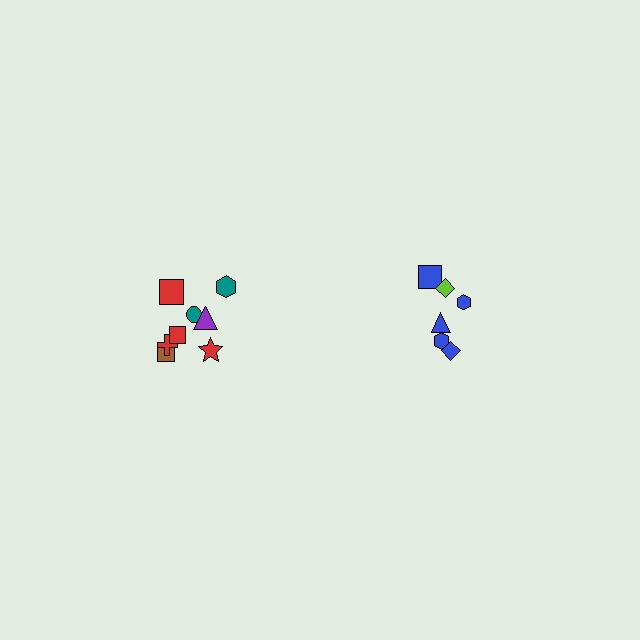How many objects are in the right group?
There are 6 objects.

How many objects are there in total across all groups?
There are 14 objects.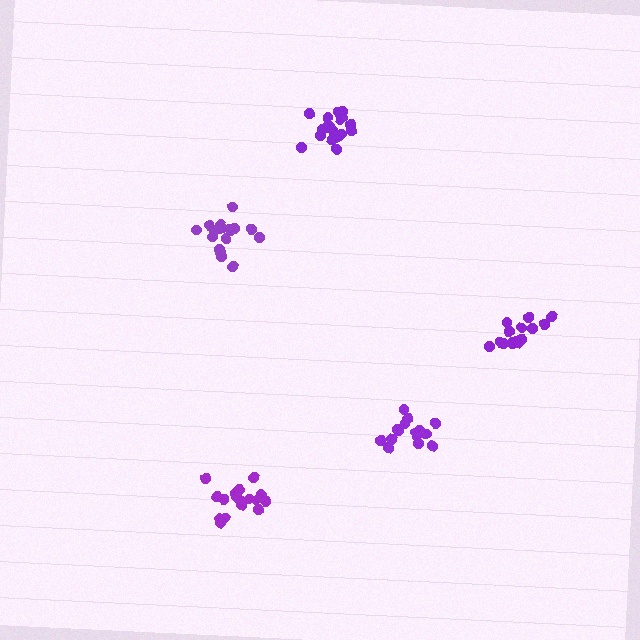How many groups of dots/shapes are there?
There are 5 groups.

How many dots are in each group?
Group 1: 18 dots, Group 2: 21 dots, Group 3: 18 dots, Group 4: 16 dots, Group 5: 15 dots (88 total).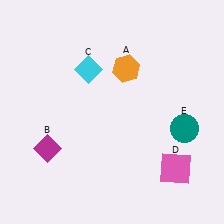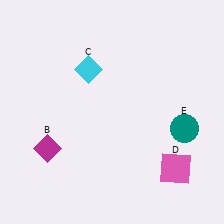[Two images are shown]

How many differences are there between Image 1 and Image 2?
There is 1 difference between the two images.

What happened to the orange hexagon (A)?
The orange hexagon (A) was removed in Image 2. It was in the top-right area of Image 1.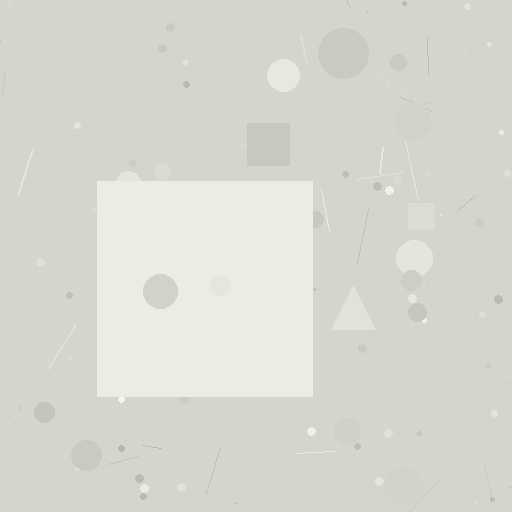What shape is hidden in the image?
A square is hidden in the image.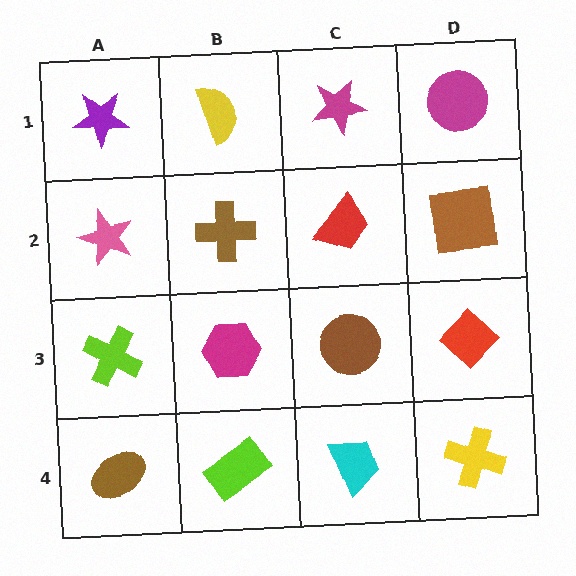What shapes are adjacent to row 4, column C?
A brown circle (row 3, column C), a lime rectangle (row 4, column B), a yellow cross (row 4, column D).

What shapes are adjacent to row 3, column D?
A brown square (row 2, column D), a yellow cross (row 4, column D), a brown circle (row 3, column C).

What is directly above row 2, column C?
A magenta star.